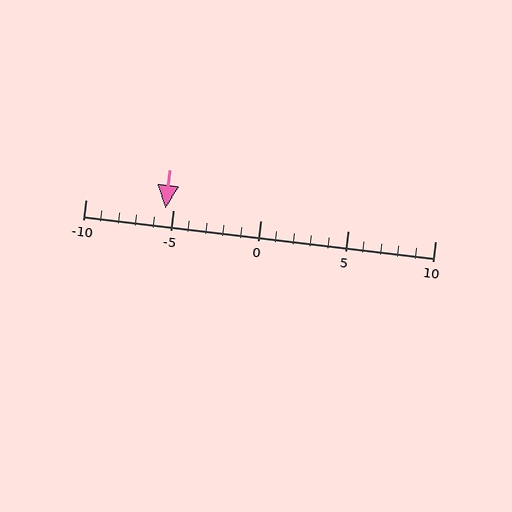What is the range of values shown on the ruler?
The ruler shows values from -10 to 10.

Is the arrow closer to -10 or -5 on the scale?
The arrow is closer to -5.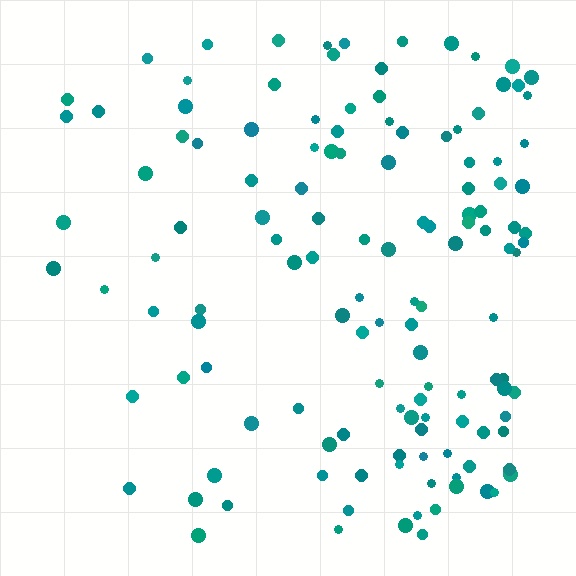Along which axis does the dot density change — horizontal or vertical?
Horizontal.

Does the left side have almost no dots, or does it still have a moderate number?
Still a moderate number, just noticeably fewer than the right.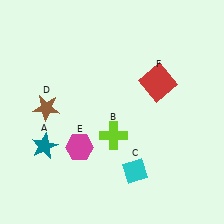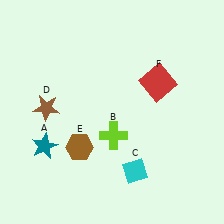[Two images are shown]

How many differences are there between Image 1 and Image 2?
There is 1 difference between the two images.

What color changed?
The hexagon (E) changed from magenta in Image 1 to brown in Image 2.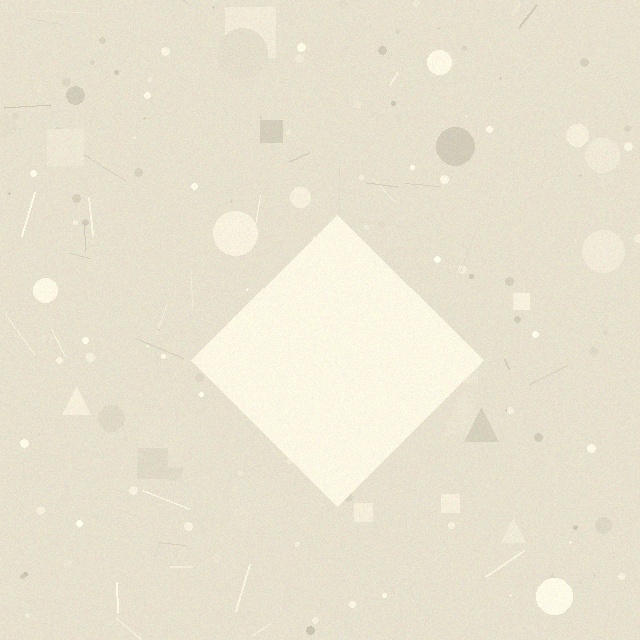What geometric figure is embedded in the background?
A diamond is embedded in the background.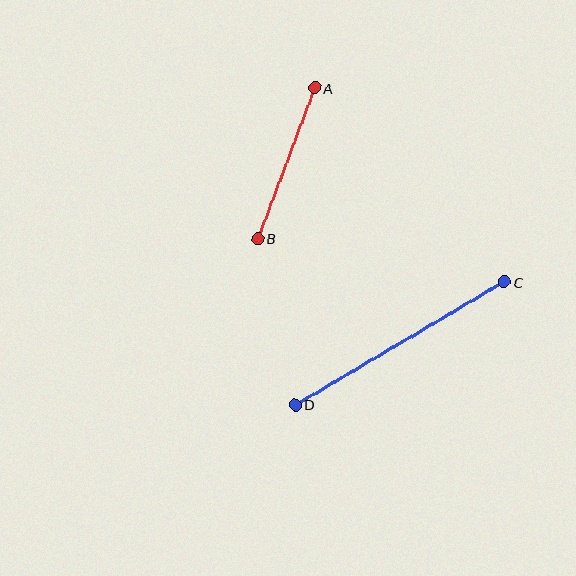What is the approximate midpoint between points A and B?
The midpoint is at approximately (286, 163) pixels.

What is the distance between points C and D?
The distance is approximately 243 pixels.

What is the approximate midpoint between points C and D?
The midpoint is at approximately (400, 343) pixels.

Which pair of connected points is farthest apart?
Points C and D are farthest apart.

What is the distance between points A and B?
The distance is approximately 161 pixels.